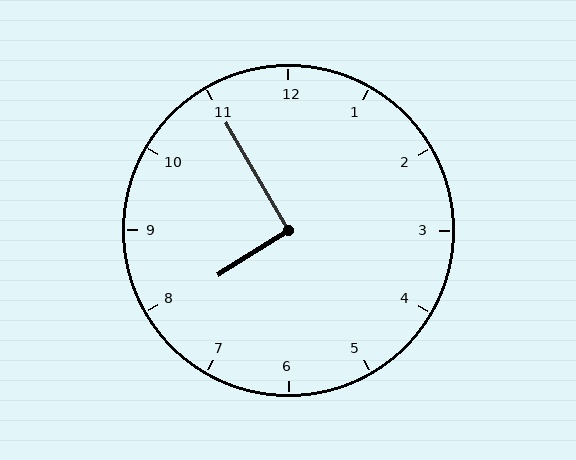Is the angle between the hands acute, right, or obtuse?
It is right.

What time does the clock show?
7:55.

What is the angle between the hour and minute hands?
Approximately 92 degrees.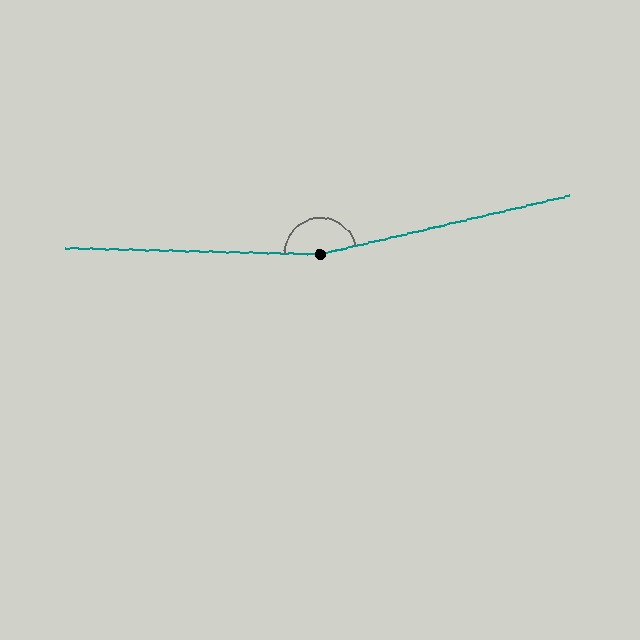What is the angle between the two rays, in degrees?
Approximately 165 degrees.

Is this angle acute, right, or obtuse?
It is obtuse.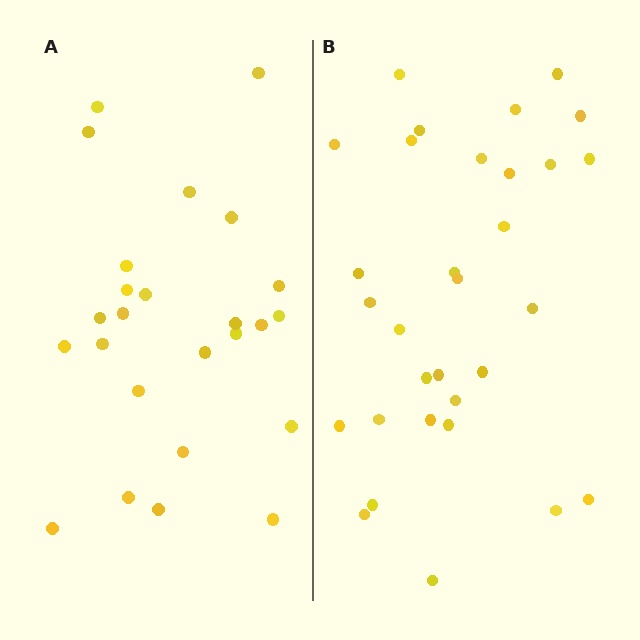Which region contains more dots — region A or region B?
Region B (the right region) has more dots.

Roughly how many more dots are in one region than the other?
Region B has about 6 more dots than region A.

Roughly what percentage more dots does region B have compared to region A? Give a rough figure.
About 25% more.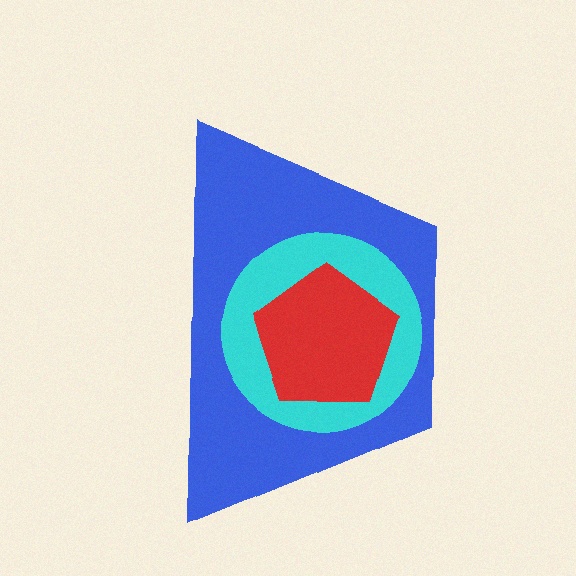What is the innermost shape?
The red pentagon.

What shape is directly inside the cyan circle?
The red pentagon.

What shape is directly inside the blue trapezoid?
The cyan circle.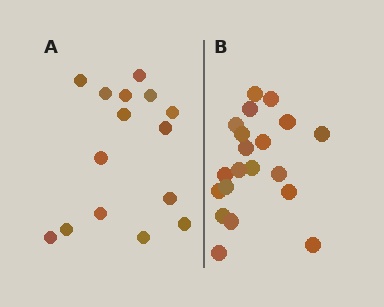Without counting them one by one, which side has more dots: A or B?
Region B (the right region) has more dots.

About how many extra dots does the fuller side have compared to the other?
Region B has about 5 more dots than region A.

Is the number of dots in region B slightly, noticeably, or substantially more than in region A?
Region B has noticeably more, but not dramatically so. The ratio is roughly 1.3 to 1.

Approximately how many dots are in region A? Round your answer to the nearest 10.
About 20 dots. (The exact count is 15, which rounds to 20.)